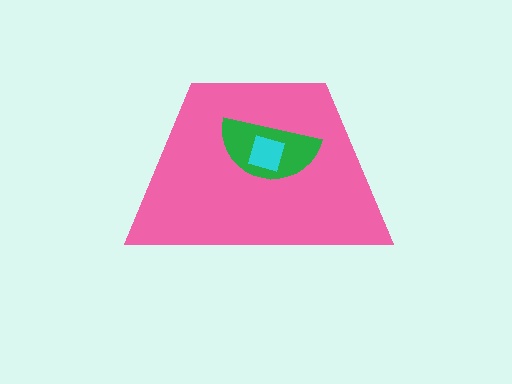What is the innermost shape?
The cyan diamond.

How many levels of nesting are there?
3.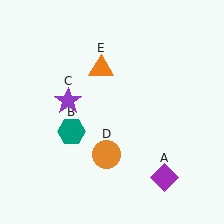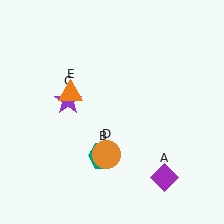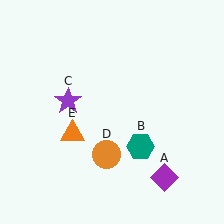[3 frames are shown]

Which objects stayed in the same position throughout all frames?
Purple diamond (object A) and purple star (object C) and orange circle (object D) remained stationary.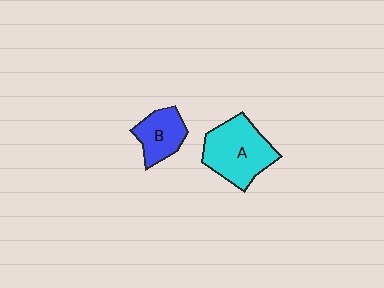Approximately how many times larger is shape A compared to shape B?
Approximately 1.7 times.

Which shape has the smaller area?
Shape B (blue).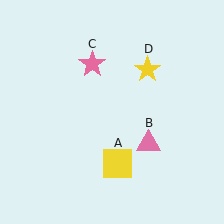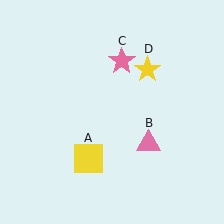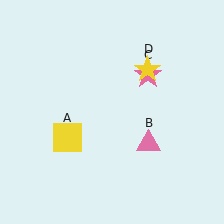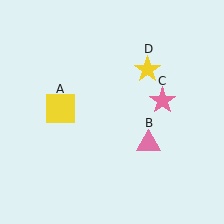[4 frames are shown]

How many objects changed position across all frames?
2 objects changed position: yellow square (object A), pink star (object C).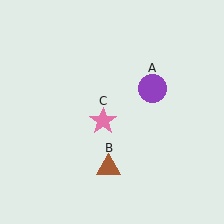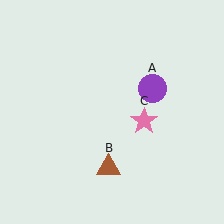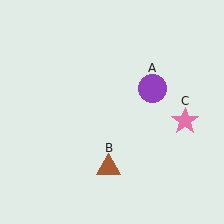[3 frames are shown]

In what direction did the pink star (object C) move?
The pink star (object C) moved right.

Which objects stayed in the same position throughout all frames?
Purple circle (object A) and brown triangle (object B) remained stationary.